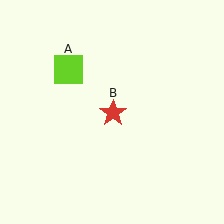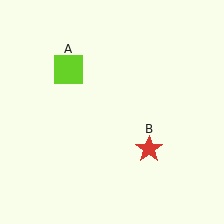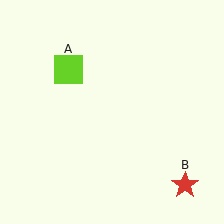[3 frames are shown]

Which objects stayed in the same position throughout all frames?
Lime square (object A) remained stationary.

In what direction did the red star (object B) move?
The red star (object B) moved down and to the right.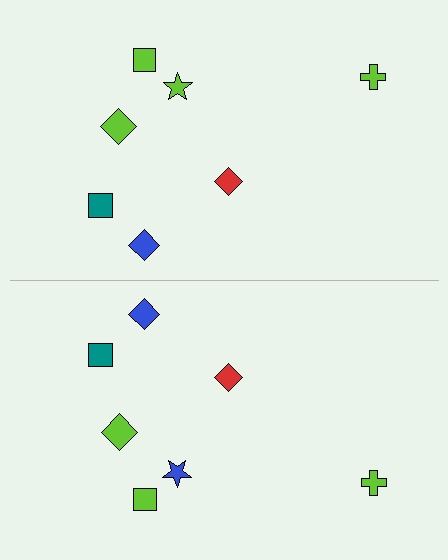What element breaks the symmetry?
The blue star on the bottom side breaks the symmetry — its mirror counterpart is lime.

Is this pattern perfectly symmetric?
No, the pattern is not perfectly symmetric. The blue star on the bottom side breaks the symmetry — its mirror counterpart is lime.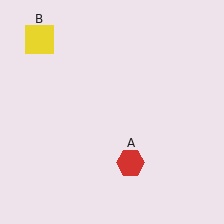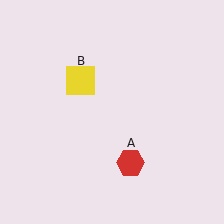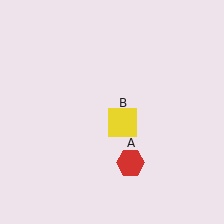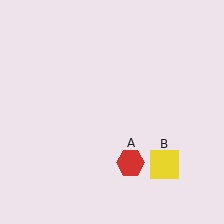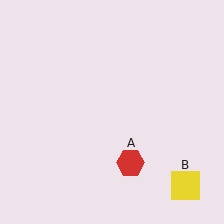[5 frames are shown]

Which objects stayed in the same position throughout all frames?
Red hexagon (object A) remained stationary.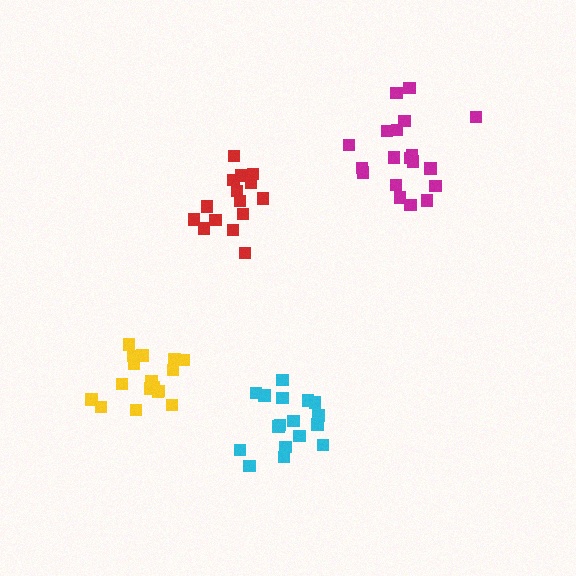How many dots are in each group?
Group 1: 18 dots, Group 2: 15 dots, Group 3: 17 dots, Group 4: 19 dots (69 total).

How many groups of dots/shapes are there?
There are 4 groups.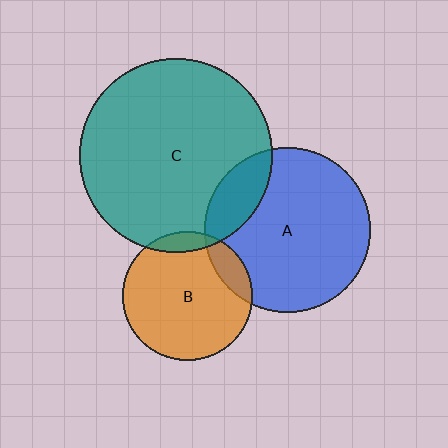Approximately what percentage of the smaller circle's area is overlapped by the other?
Approximately 10%.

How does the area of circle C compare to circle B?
Approximately 2.2 times.